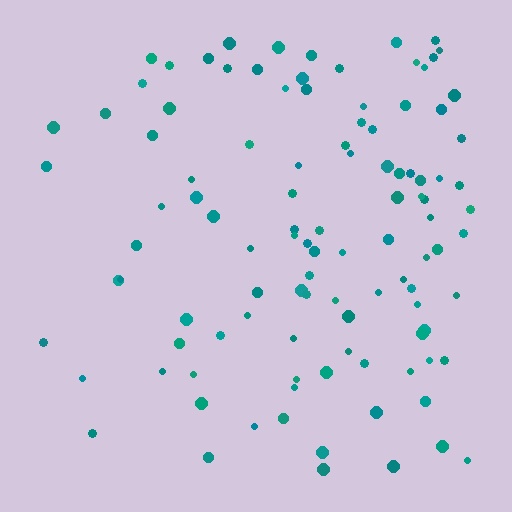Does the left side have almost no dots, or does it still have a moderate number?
Still a moderate number, just noticeably fewer than the right.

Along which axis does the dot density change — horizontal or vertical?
Horizontal.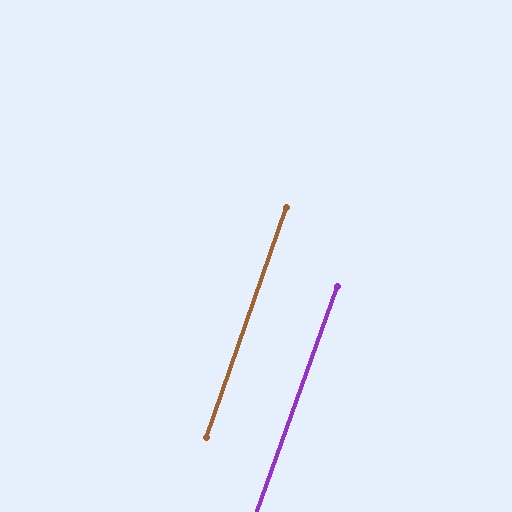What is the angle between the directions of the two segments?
Approximately 0 degrees.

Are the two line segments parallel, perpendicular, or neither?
Parallel — their directions differ by only 0.4°.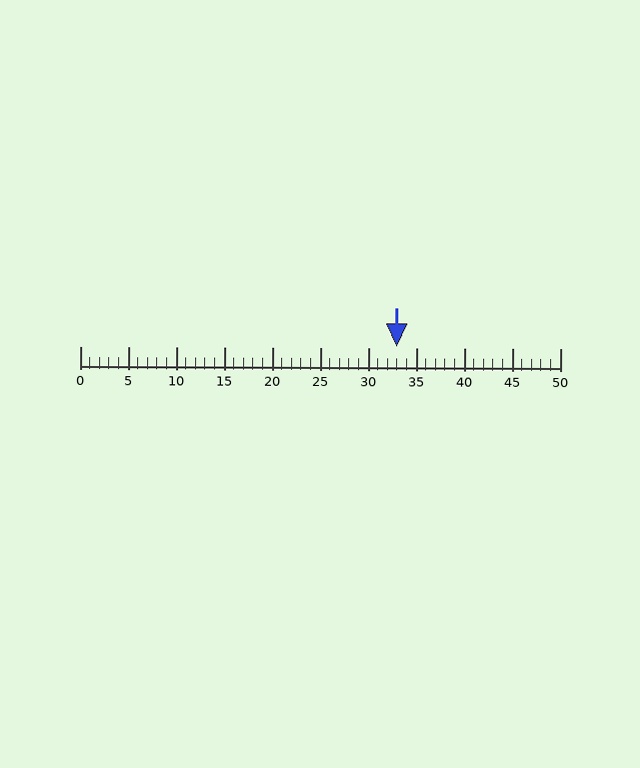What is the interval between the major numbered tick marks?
The major tick marks are spaced 5 units apart.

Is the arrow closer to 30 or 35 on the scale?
The arrow is closer to 35.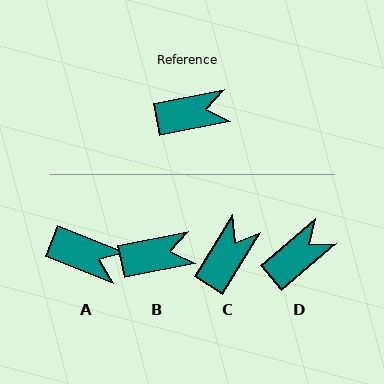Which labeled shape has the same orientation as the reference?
B.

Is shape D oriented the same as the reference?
No, it is off by about 29 degrees.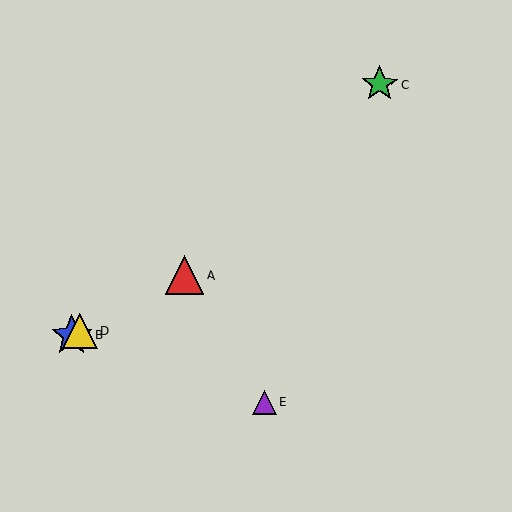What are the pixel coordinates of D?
Object D is at (80, 331).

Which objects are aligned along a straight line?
Objects A, B, D are aligned along a straight line.